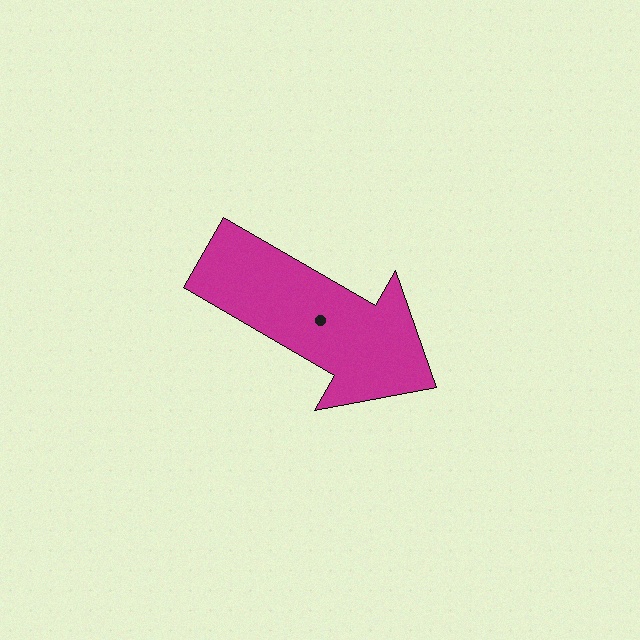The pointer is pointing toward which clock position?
Roughly 4 o'clock.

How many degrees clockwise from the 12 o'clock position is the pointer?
Approximately 120 degrees.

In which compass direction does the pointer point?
Southeast.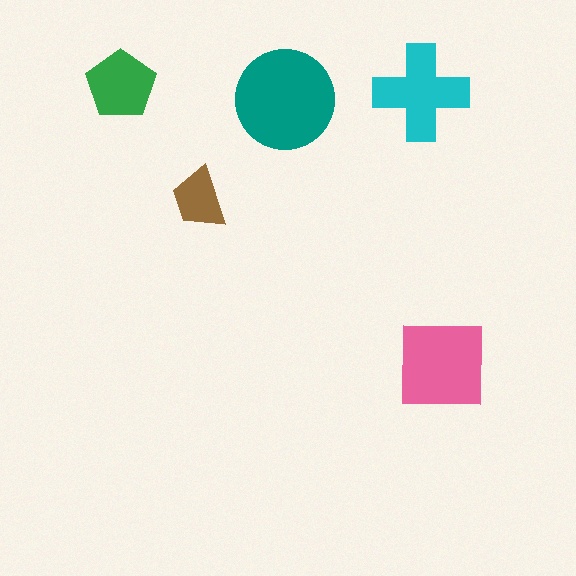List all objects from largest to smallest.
The teal circle, the pink square, the cyan cross, the green pentagon, the brown trapezoid.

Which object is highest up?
The green pentagon is topmost.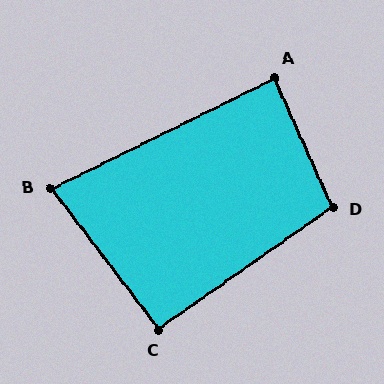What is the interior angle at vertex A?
Approximately 88 degrees (approximately right).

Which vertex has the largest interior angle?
D, at approximately 101 degrees.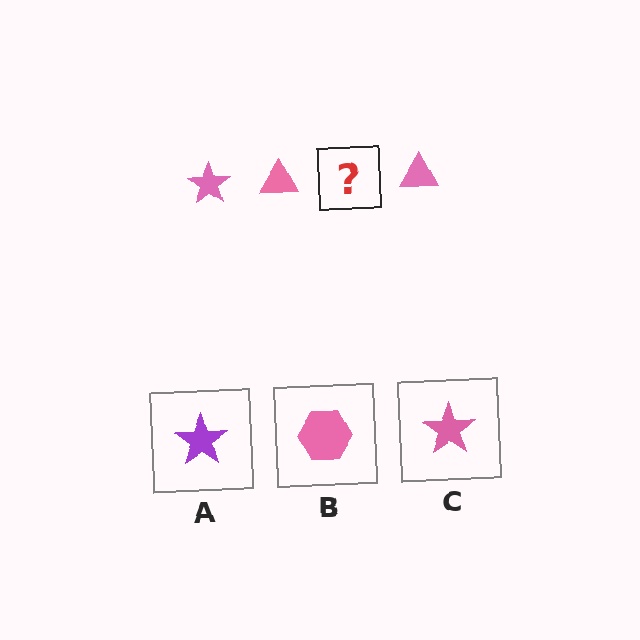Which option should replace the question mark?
Option C.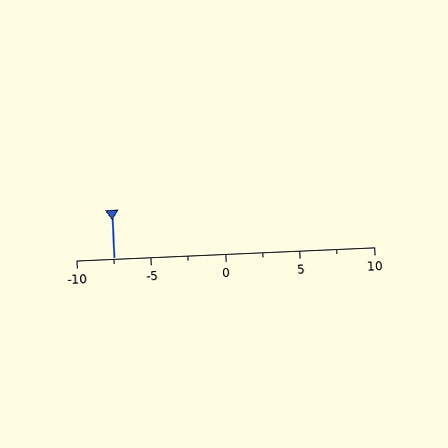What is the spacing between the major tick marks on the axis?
The major ticks are spaced 5 apart.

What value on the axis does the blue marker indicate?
The marker indicates approximately -7.5.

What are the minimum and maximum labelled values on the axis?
The axis runs from -10 to 10.